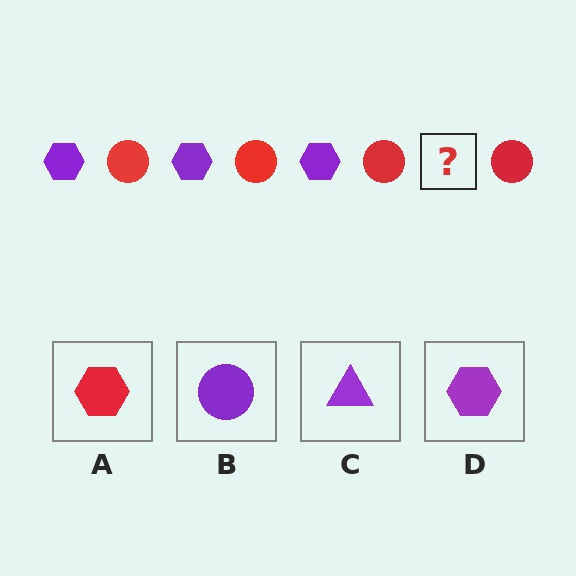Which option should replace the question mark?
Option D.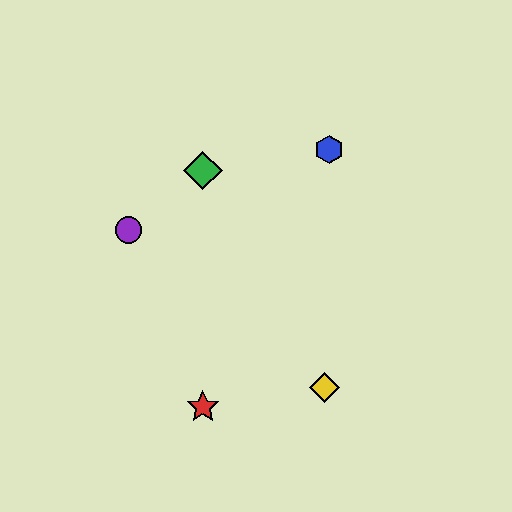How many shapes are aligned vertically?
2 shapes (the red star, the green diamond) are aligned vertically.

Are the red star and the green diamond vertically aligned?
Yes, both are at x≈203.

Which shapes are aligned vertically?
The red star, the green diamond are aligned vertically.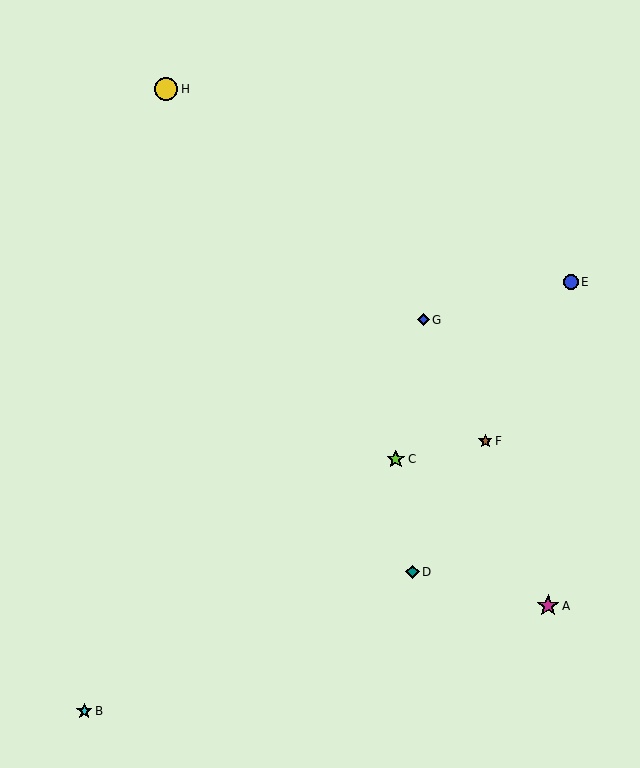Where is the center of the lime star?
The center of the lime star is at (396, 459).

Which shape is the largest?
The yellow circle (labeled H) is the largest.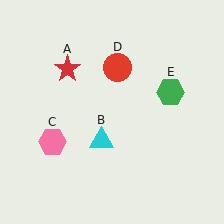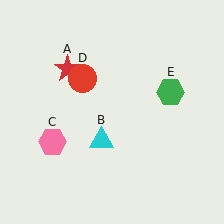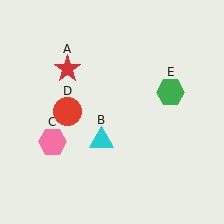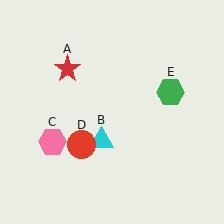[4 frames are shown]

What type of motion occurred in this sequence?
The red circle (object D) rotated counterclockwise around the center of the scene.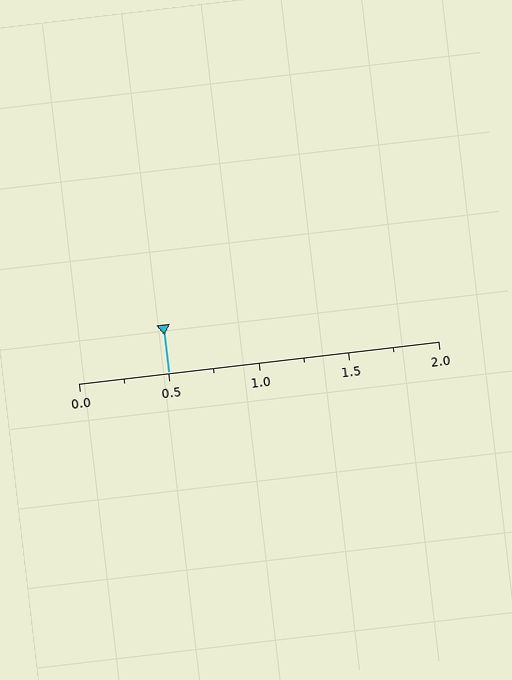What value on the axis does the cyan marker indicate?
The marker indicates approximately 0.5.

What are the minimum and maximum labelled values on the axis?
The axis runs from 0.0 to 2.0.